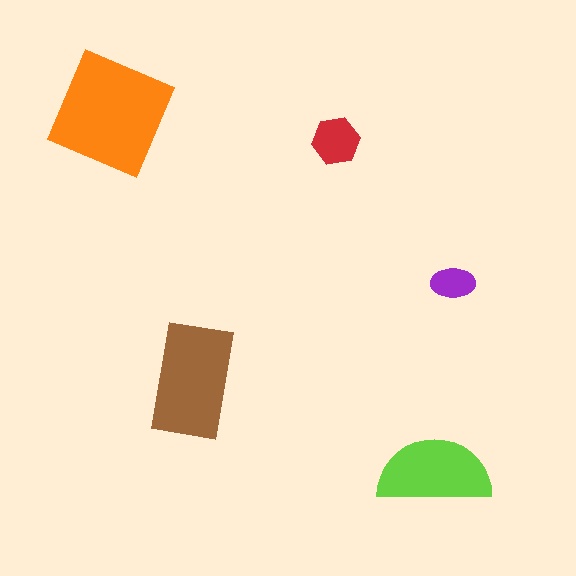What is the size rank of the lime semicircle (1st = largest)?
3rd.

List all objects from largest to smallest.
The orange square, the brown rectangle, the lime semicircle, the red hexagon, the purple ellipse.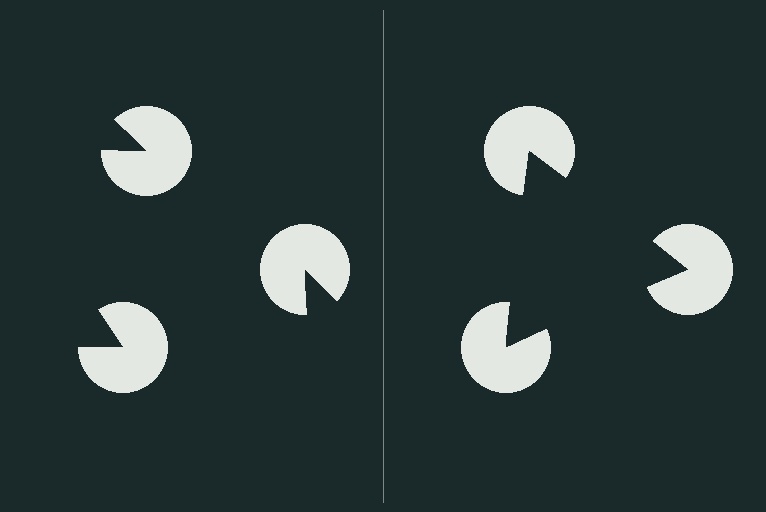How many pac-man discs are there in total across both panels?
6 — 3 on each side.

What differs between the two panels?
The pac-man discs are positioned identically on both sides; only the wedge orientations differ. On the right they align to a triangle; on the left they are misaligned.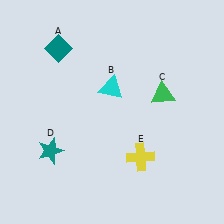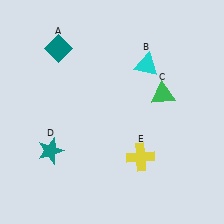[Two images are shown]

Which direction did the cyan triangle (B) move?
The cyan triangle (B) moved right.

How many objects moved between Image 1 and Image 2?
1 object moved between the two images.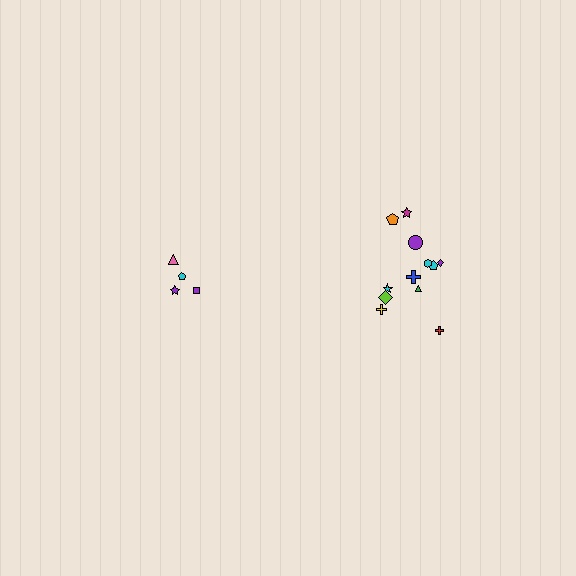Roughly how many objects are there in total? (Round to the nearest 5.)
Roughly 15 objects in total.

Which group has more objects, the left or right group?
The right group.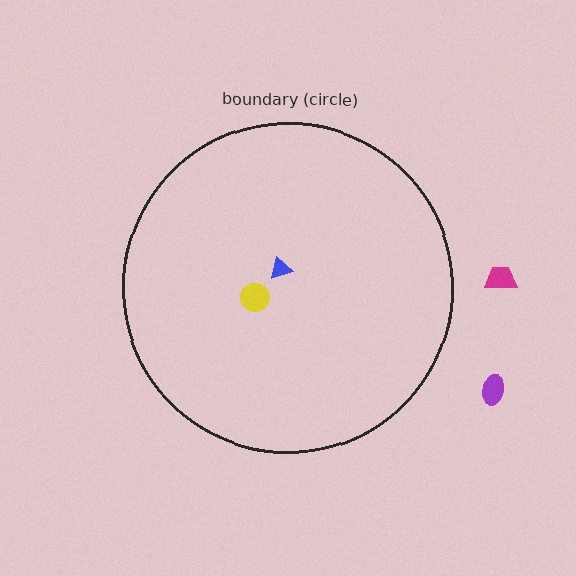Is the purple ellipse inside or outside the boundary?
Outside.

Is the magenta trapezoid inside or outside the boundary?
Outside.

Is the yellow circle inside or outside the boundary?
Inside.